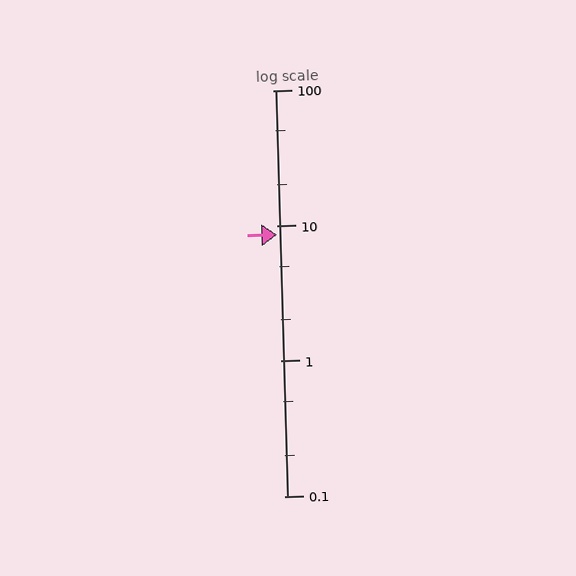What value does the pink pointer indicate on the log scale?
The pointer indicates approximately 8.6.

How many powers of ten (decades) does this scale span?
The scale spans 3 decades, from 0.1 to 100.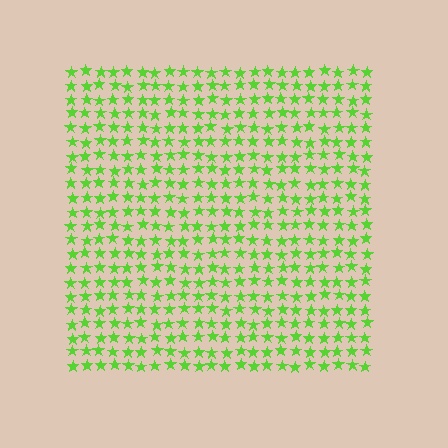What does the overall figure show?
The overall figure shows a square.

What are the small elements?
The small elements are stars.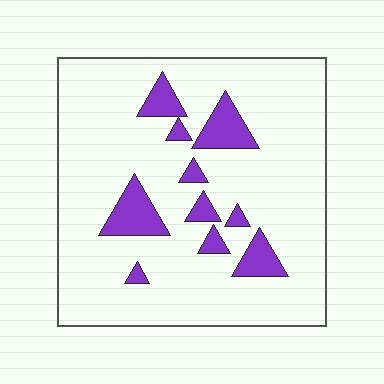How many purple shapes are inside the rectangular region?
10.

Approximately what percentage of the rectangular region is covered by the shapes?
Approximately 15%.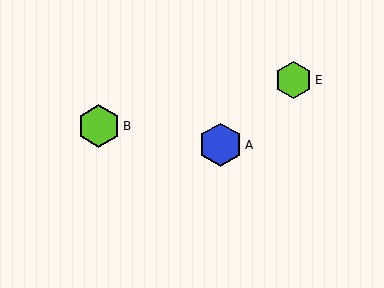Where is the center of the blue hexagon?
The center of the blue hexagon is at (221, 145).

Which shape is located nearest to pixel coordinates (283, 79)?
The lime hexagon (labeled E) at (294, 80) is nearest to that location.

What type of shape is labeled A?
Shape A is a blue hexagon.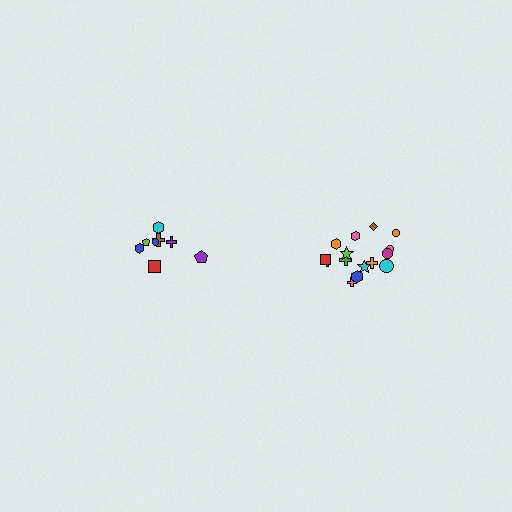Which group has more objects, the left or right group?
The right group.